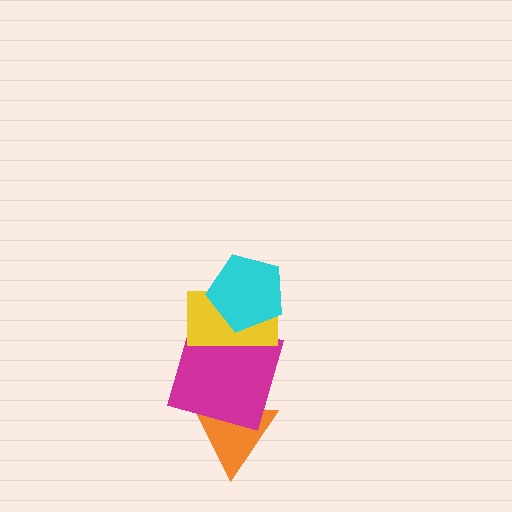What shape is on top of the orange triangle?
The magenta square is on top of the orange triangle.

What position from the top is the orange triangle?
The orange triangle is 4th from the top.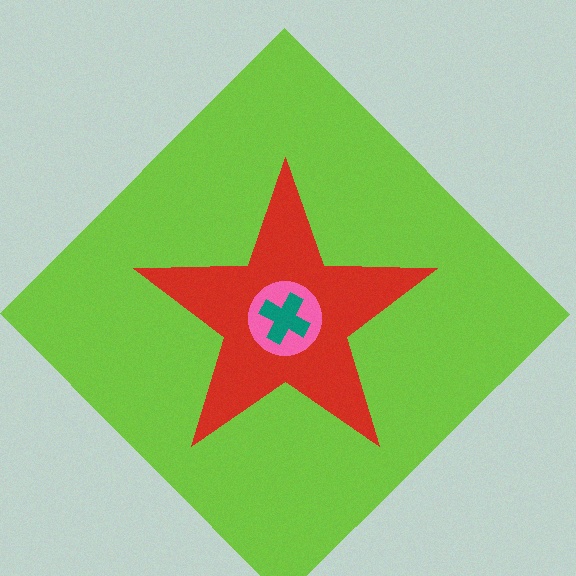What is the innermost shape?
The teal cross.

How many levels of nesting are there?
4.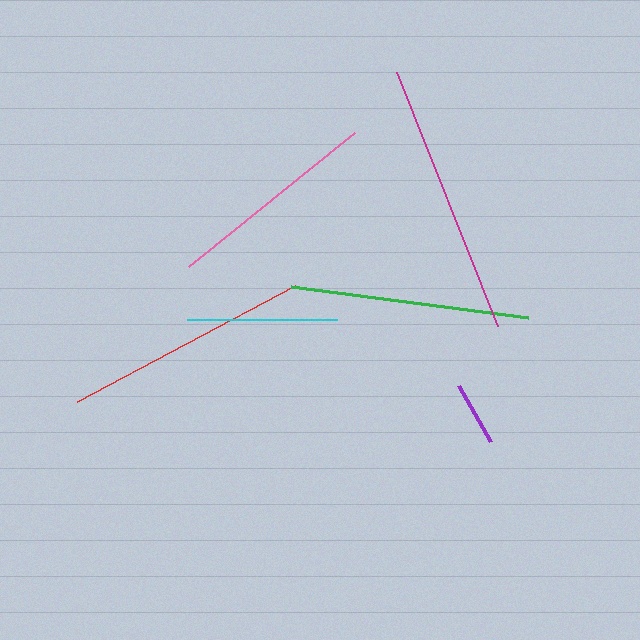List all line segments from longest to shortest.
From longest to shortest: magenta, red, green, pink, cyan, purple.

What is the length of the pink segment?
The pink segment is approximately 213 pixels long.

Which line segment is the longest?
The magenta line is the longest at approximately 273 pixels.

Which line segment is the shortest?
The purple line is the shortest at approximately 65 pixels.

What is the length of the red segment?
The red segment is approximately 247 pixels long.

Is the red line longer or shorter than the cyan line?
The red line is longer than the cyan line.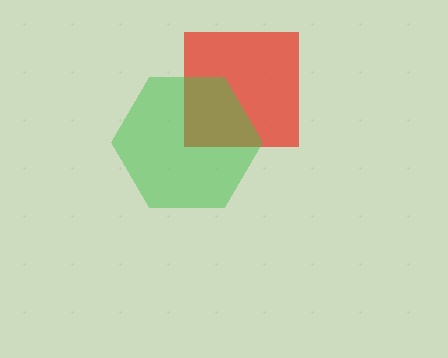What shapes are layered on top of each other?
The layered shapes are: a red square, a green hexagon.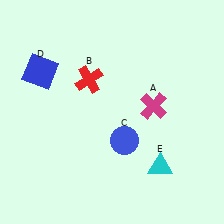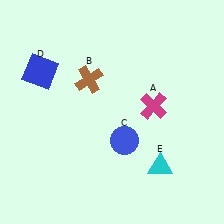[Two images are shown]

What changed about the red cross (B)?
In Image 1, B is red. In Image 2, it changed to brown.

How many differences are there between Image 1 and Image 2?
There is 1 difference between the two images.